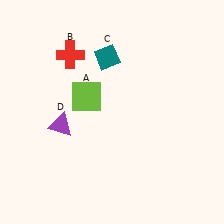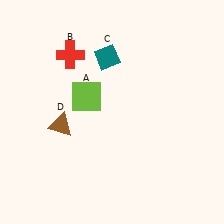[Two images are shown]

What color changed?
The triangle (D) changed from purple in Image 1 to brown in Image 2.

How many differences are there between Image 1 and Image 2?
There is 1 difference between the two images.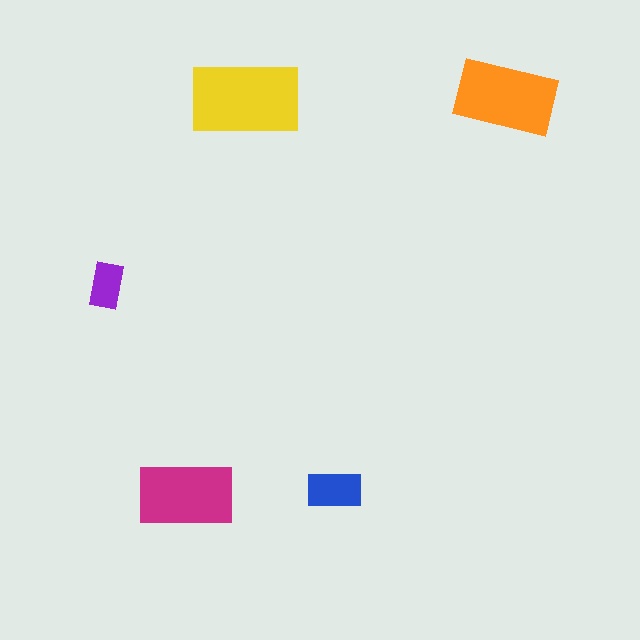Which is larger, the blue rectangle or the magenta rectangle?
The magenta one.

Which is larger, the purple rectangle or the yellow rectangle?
The yellow one.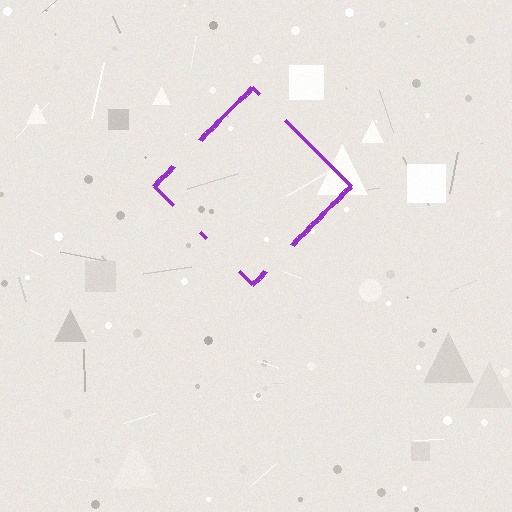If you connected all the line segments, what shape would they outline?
They would outline a diamond.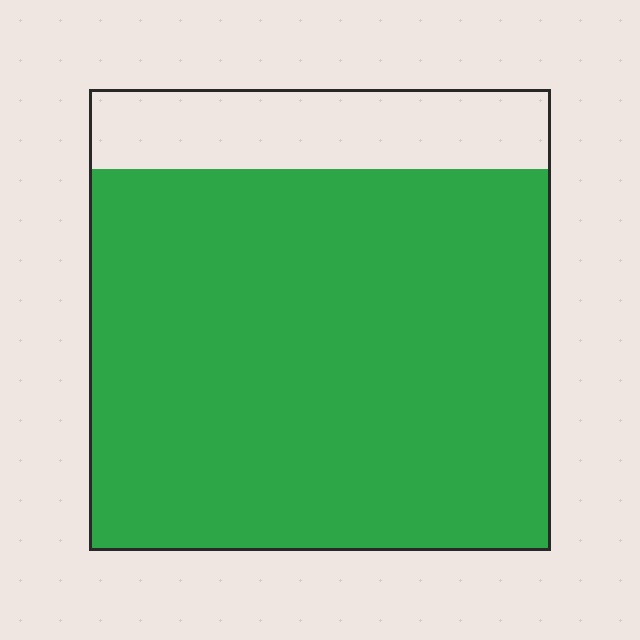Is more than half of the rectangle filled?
Yes.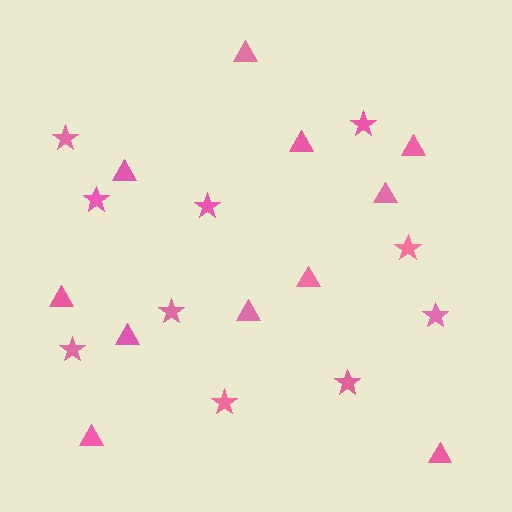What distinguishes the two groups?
There are 2 groups: one group of triangles (11) and one group of stars (10).